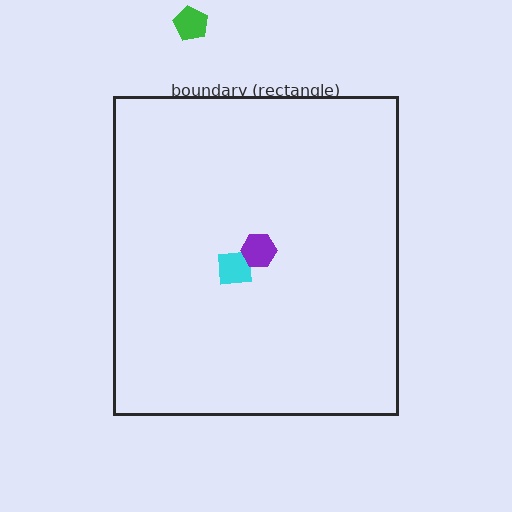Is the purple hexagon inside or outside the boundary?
Inside.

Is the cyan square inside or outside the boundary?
Inside.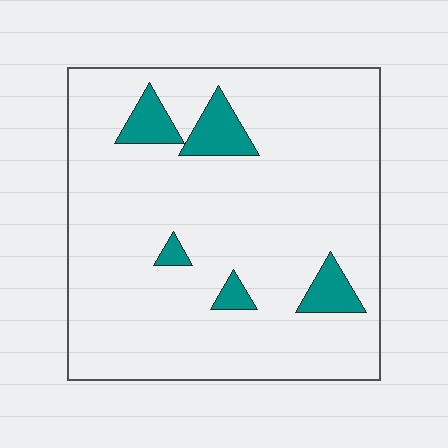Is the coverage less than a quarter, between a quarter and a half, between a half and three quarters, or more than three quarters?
Less than a quarter.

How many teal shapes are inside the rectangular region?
5.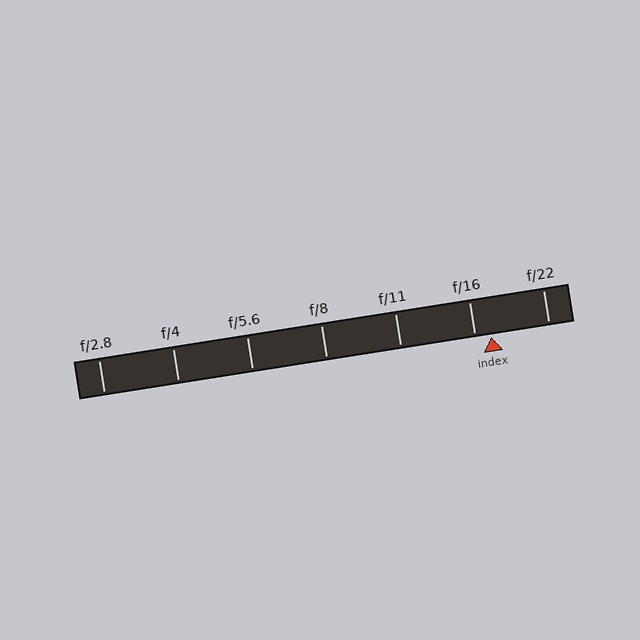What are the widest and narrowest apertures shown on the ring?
The widest aperture shown is f/2.8 and the narrowest is f/22.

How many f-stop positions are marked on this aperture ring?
There are 7 f-stop positions marked.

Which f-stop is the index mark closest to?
The index mark is closest to f/16.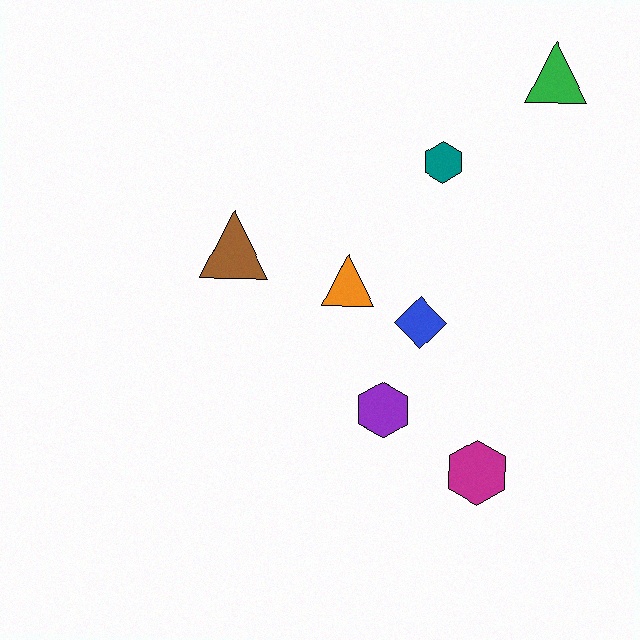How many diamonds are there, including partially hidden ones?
There is 1 diamond.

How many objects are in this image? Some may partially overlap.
There are 7 objects.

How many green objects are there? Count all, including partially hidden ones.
There is 1 green object.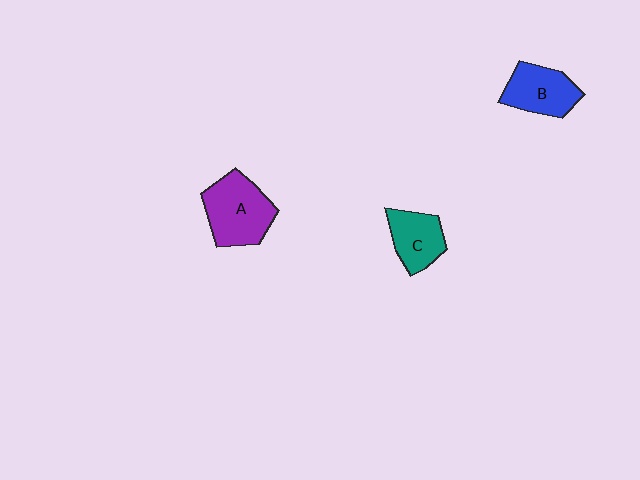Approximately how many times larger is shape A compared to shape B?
Approximately 1.3 times.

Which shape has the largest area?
Shape A (purple).